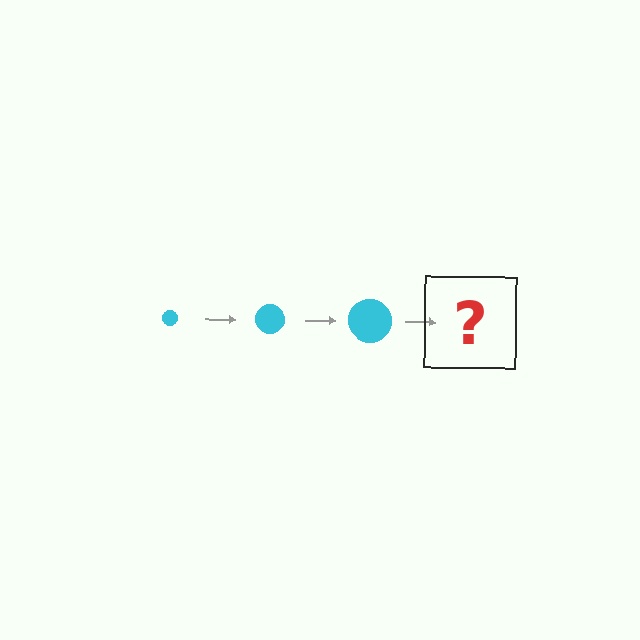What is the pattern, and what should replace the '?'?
The pattern is that the circle gets progressively larger each step. The '?' should be a cyan circle, larger than the previous one.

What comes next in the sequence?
The next element should be a cyan circle, larger than the previous one.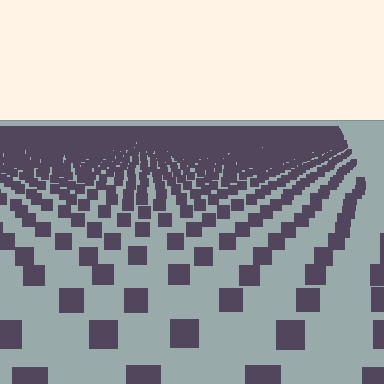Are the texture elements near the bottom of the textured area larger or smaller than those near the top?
Larger. Near the bottom, elements are closer to the viewer and appear at a bigger on-screen size.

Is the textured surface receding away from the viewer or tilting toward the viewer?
The surface is receding away from the viewer. Texture elements get smaller and denser toward the top.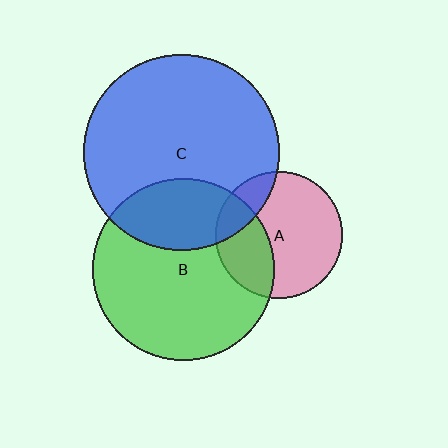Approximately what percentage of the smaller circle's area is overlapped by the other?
Approximately 15%.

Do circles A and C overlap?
Yes.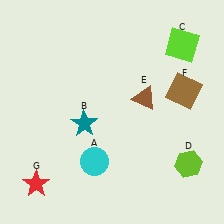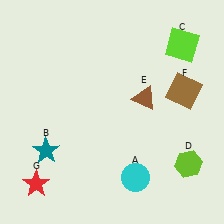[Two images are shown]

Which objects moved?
The objects that moved are: the cyan circle (A), the teal star (B).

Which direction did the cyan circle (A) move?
The cyan circle (A) moved right.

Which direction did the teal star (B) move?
The teal star (B) moved left.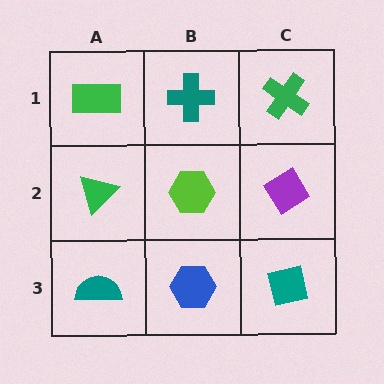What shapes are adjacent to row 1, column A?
A green triangle (row 2, column A), a teal cross (row 1, column B).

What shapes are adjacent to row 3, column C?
A purple diamond (row 2, column C), a blue hexagon (row 3, column B).